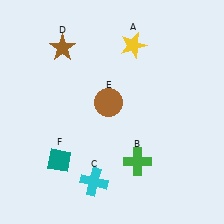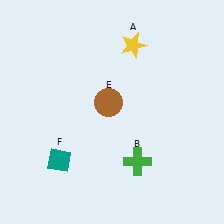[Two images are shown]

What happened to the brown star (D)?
The brown star (D) was removed in Image 2. It was in the top-left area of Image 1.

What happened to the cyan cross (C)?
The cyan cross (C) was removed in Image 2. It was in the bottom-left area of Image 1.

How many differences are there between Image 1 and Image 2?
There are 2 differences between the two images.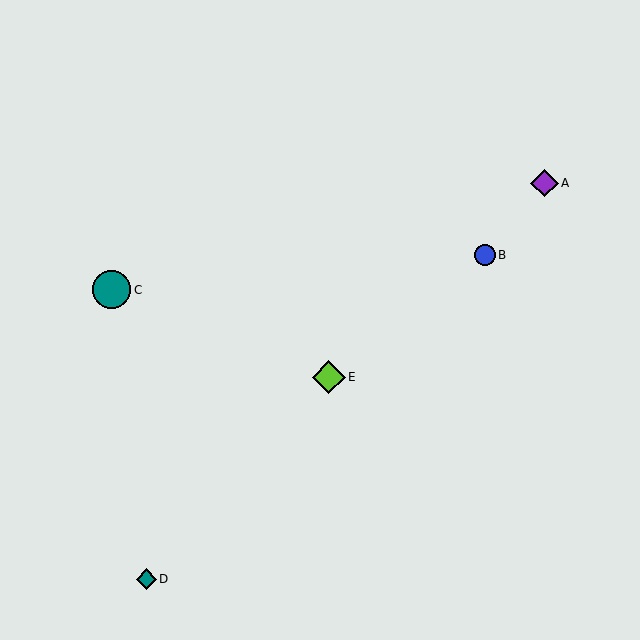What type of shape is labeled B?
Shape B is a blue circle.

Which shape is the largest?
The teal circle (labeled C) is the largest.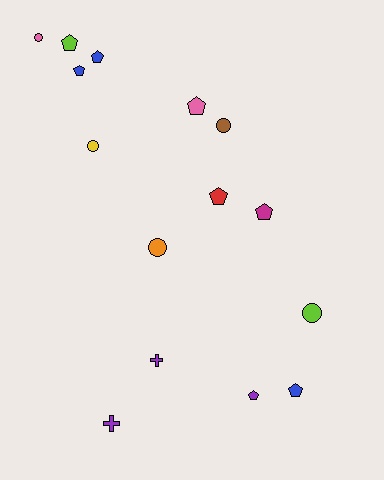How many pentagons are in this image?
There are 8 pentagons.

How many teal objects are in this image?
There are no teal objects.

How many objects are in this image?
There are 15 objects.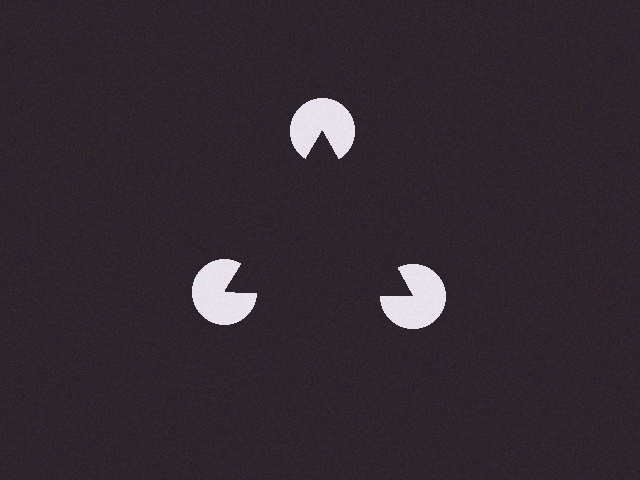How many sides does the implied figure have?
3 sides.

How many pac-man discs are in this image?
There are 3 — one at each vertex of the illusory triangle.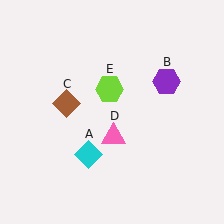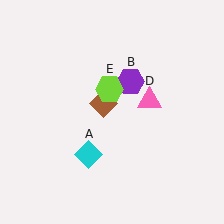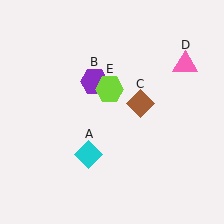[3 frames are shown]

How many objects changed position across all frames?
3 objects changed position: purple hexagon (object B), brown diamond (object C), pink triangle (object D).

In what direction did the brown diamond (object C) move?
The brown diamond (object C) moved right.